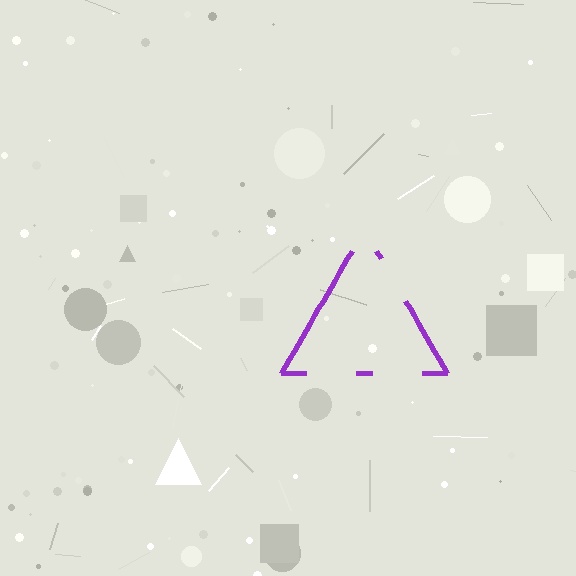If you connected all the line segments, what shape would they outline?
They would outline a triangle.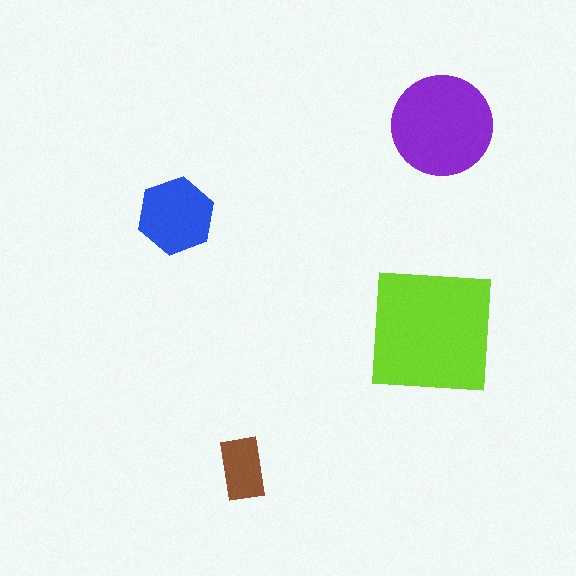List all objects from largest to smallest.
The lime square, the purple circle, the blue hexagon, the brown rectangle.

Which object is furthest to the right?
The purple circle is rightmost.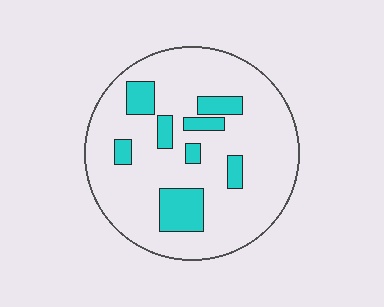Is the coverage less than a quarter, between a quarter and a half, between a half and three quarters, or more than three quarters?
Less than a quarter.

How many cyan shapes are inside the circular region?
8.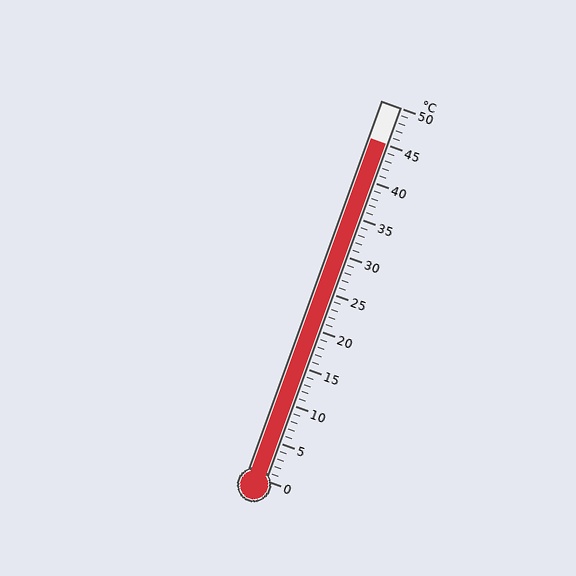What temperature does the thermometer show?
The thermometer shows approximately 45°C.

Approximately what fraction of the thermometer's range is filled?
The thermometer is filled to approximately 90% of its range.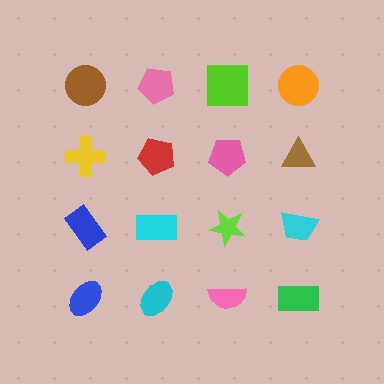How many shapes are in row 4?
4 shapes.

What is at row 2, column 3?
A pink pentagon.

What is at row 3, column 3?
A lime star.